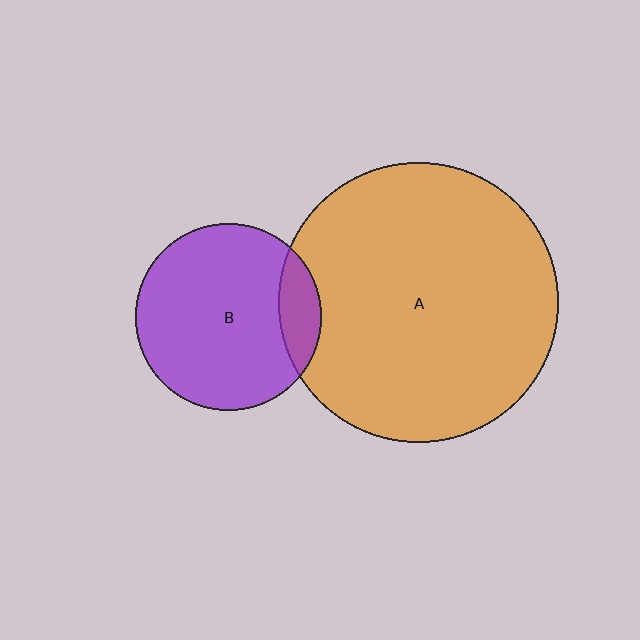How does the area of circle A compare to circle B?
Approximately 2.2 times.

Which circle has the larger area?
Circle A (orange).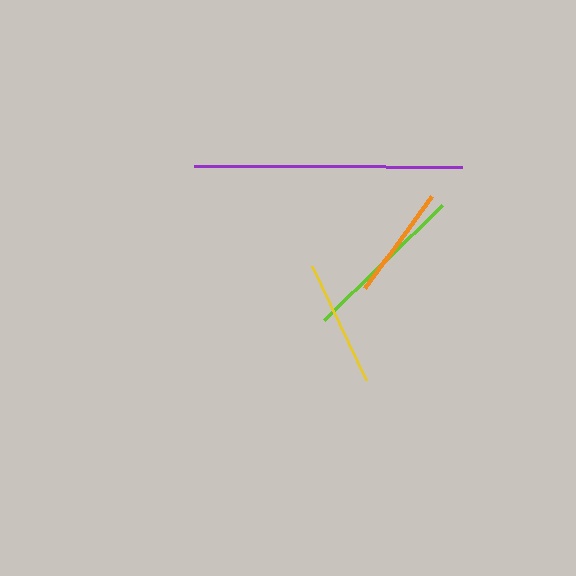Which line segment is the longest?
The purple line is the longest at approximately 269 pixels.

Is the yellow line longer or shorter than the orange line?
The yellow line is longer than the orange line.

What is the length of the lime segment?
The lime segment is approximately 165 pixels long.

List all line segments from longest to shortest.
From longest to shortest: purple, lime, yellow, orange.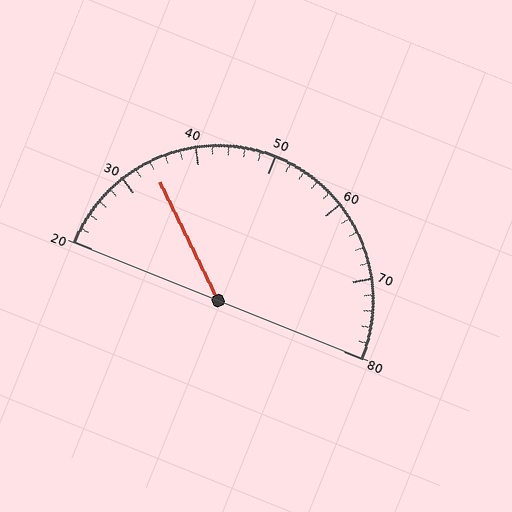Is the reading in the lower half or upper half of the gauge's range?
The reading is in the lower half of the range (20 to 80).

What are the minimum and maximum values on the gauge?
The gauge ranges from 20 to 80.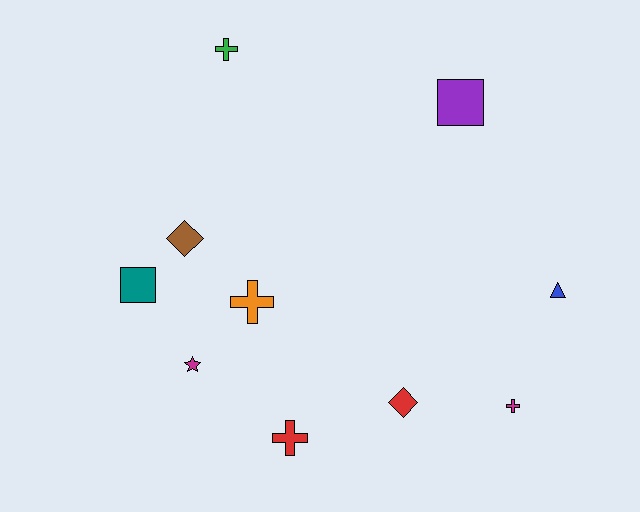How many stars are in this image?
There is 1 star.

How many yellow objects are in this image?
There are no yellow objects.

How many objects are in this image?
There are 10 objects.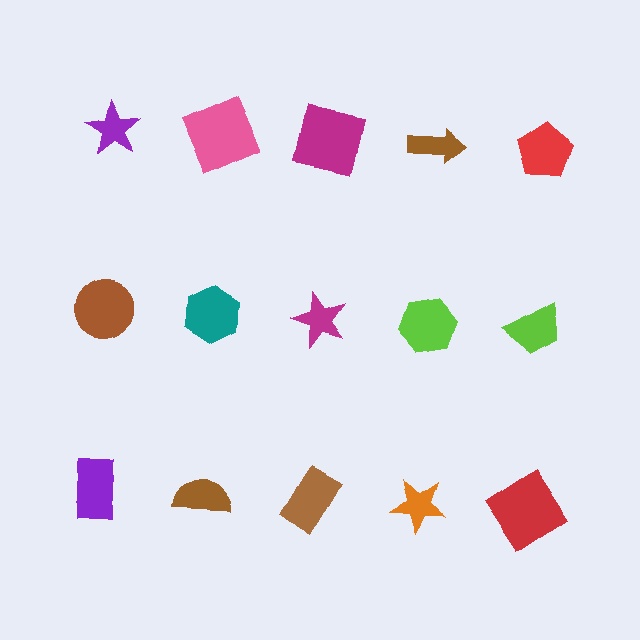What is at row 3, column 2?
A brown semicircle.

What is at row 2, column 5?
A lime trapezoid.